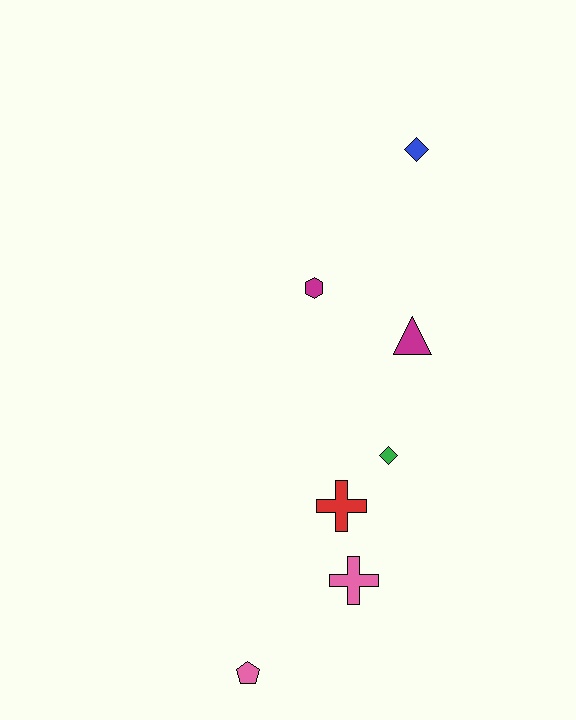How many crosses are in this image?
There are 2 crosses.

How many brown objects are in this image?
There are no brown objects.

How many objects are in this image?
There are 7 objects.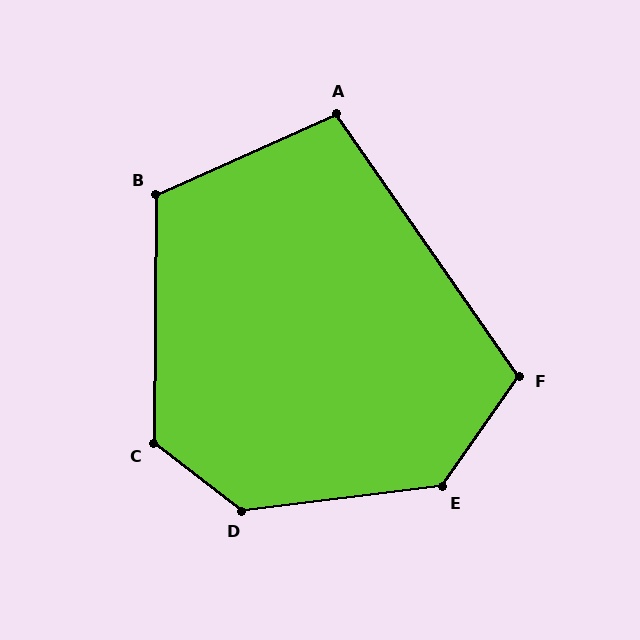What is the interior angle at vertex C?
Approximately 127 degrees (obtuse).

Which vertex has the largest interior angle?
D, at approximately 135 degrees.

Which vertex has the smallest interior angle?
A, at approximately 101 degrees.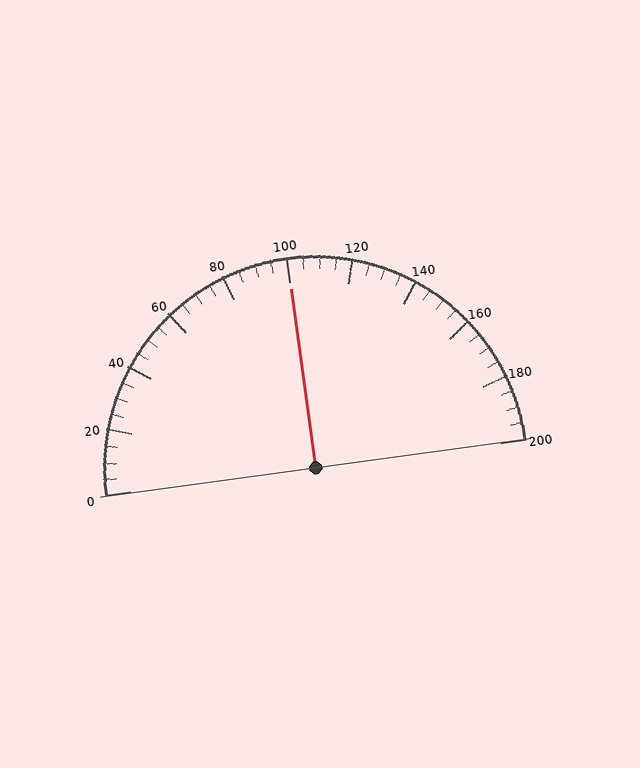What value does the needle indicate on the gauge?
The needle indicates approximately 100.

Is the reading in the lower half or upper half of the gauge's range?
The reading is in the upper half of the range (0 to 200).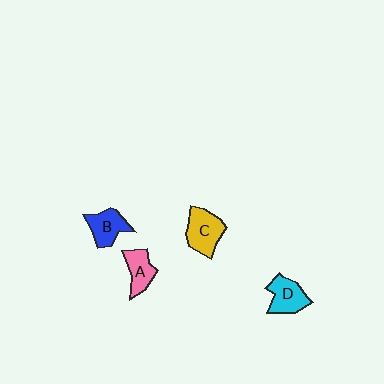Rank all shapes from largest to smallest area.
From largest to smallest: C (yellow), D (cyan), B (blue), A (pink).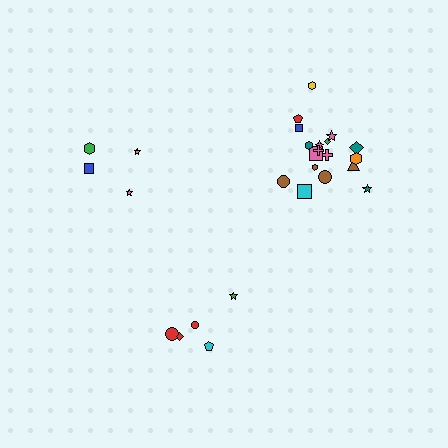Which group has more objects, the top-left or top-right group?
The top-right group.